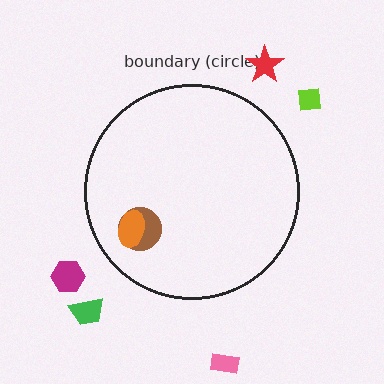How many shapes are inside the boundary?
2 inside, 5 outside.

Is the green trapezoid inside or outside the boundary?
Outside.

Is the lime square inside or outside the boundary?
Outside.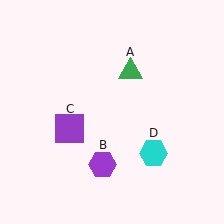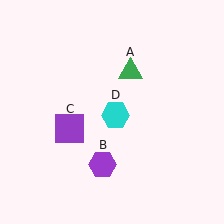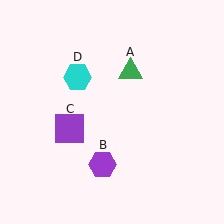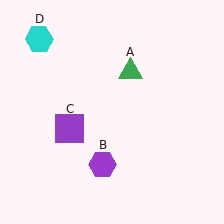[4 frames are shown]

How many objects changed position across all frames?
1 object changed position: cyan hexagon (object D).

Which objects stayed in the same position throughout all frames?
Green triangle (object A) and purple hexagon (object B) and purple square (object C) remained stationary.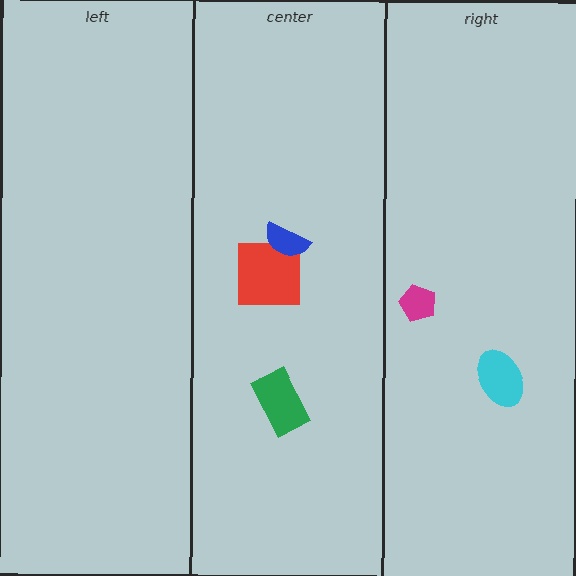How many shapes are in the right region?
2.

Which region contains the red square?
The center region.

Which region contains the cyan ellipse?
The right region.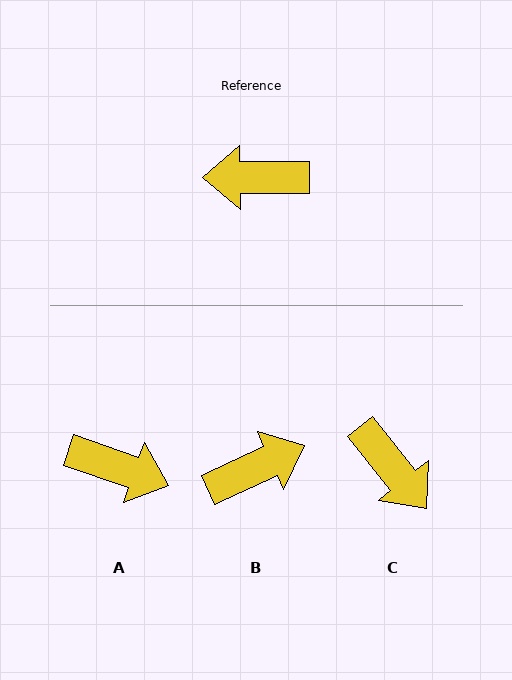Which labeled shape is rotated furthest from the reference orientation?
A, about 160 degrees away.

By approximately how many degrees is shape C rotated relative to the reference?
Approximately 129 degrees counter-clockwise.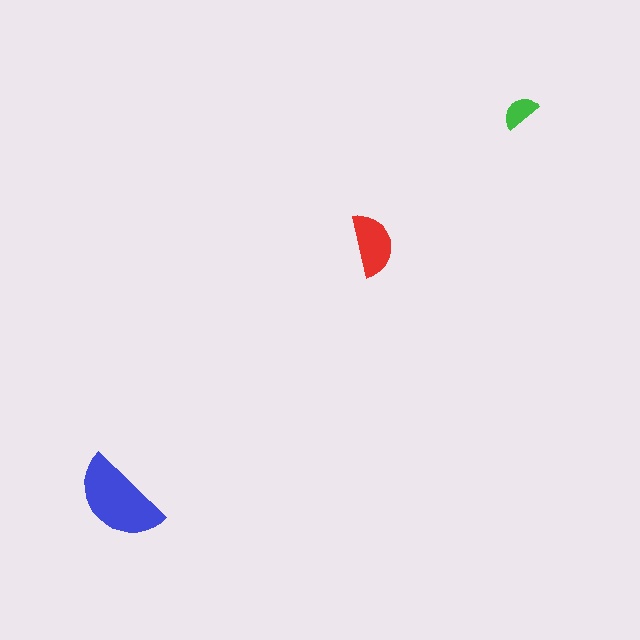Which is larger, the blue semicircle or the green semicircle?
The blue one.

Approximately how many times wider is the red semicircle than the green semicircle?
About 1.5 times wider.